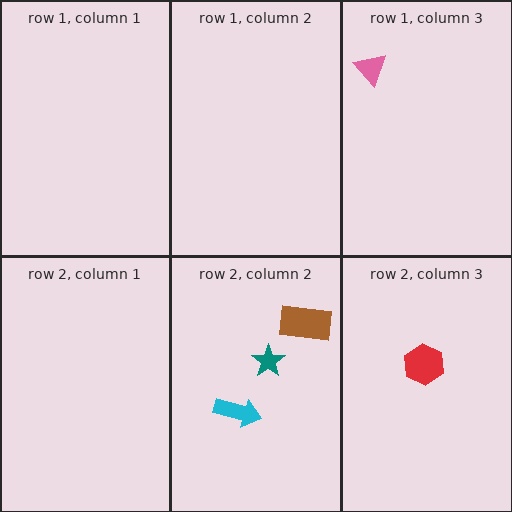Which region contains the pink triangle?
The row 1, column 3 region.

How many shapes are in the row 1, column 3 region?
1.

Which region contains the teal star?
The row 2, column 2 region.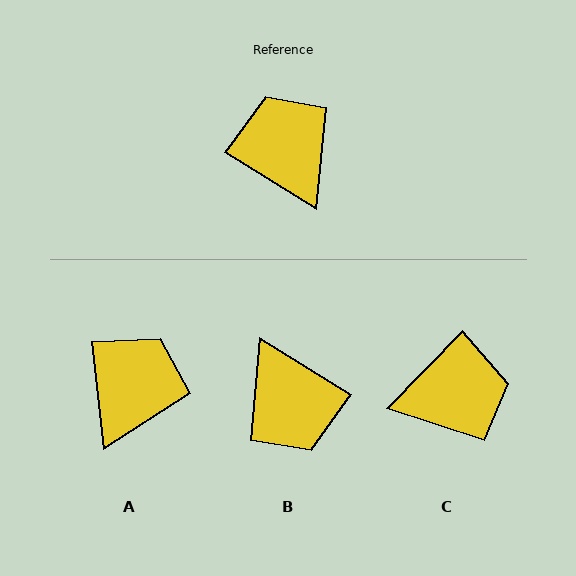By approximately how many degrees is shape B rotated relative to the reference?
Approximately 180 degrees clockwise.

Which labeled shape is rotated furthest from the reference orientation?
B, about 180 degrees away.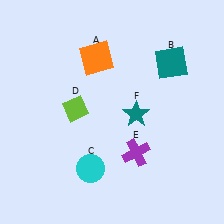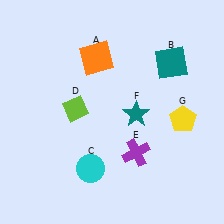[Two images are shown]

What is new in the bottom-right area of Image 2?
A yellow pentagon (G) was added in the bottom-right area of Image 2.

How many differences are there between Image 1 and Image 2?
There is 1 difference between the two images.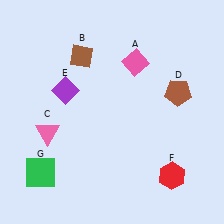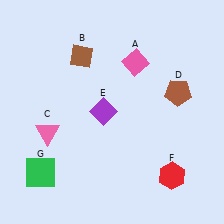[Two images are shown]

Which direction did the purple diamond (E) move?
The purple diamond (E) moved right.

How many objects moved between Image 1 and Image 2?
1 object moved between the two images.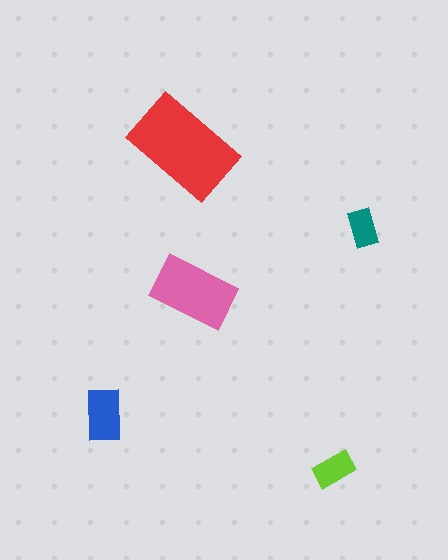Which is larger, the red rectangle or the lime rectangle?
The red one.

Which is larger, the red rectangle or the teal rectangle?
The red one.